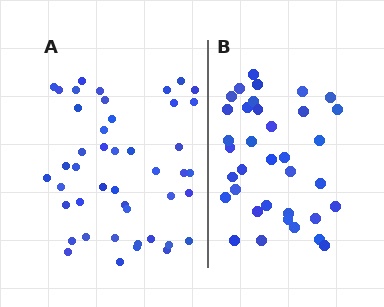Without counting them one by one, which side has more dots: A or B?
Region A (the left region) has more dots.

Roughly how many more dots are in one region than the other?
Region A has roughly 8 or so more dots than region B.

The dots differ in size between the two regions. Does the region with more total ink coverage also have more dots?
No. Region B has more total ink coverage because its dots are larger, but region A actually contains more individual dots. Total area can be misleading — the number of items is what matters here.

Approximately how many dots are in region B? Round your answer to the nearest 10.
About 40 dots. (The exact count is 36, which rounds to 40.)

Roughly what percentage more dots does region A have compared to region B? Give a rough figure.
About 25% more.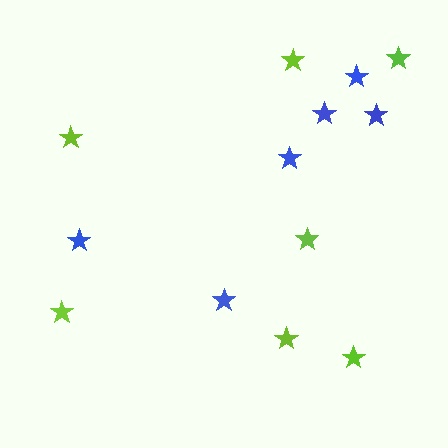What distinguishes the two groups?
There are 2 groups: one group of lime stars (7) and one group of blue stars (6).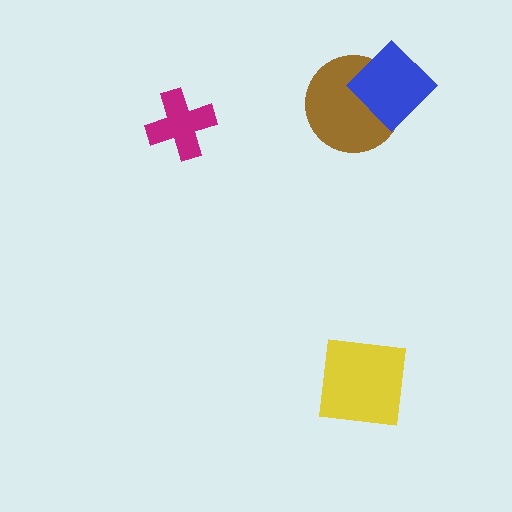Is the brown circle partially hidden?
Yes, it is partially covered by another shape.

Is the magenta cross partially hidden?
No, no other shape covers it.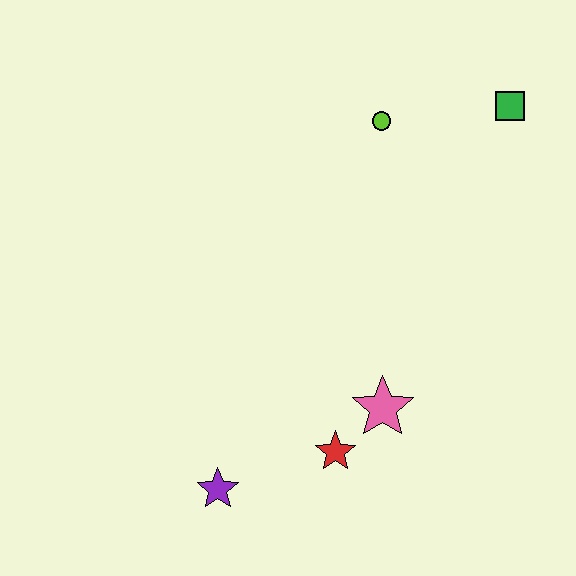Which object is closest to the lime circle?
The green square is closest to the lime circle.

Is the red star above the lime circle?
No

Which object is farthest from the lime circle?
The purple star is farthest from the lime circle.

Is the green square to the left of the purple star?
No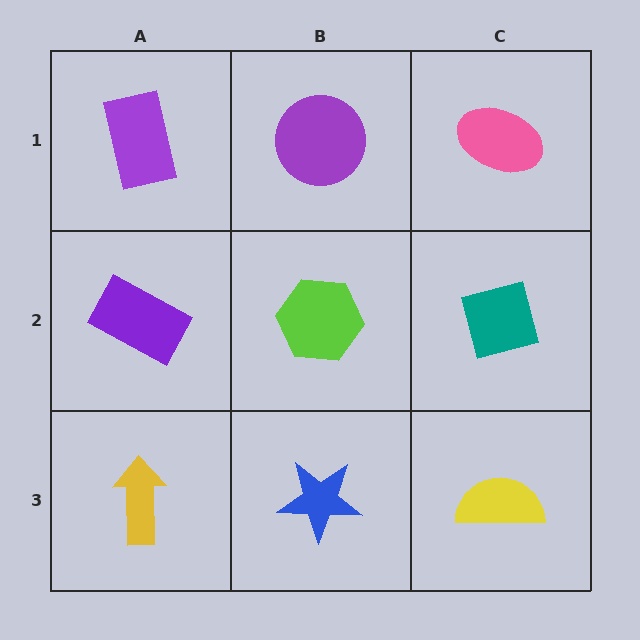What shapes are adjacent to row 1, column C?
A teal square (row 2, column C), a purple circle (row 1, column B).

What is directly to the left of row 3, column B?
A yellow arrow.